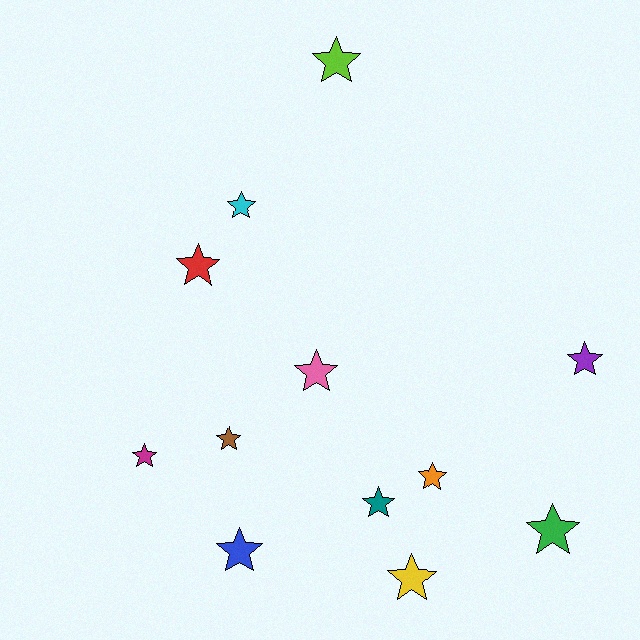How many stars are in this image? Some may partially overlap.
There are 12 stars.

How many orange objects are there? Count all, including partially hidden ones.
There is 1 orange object.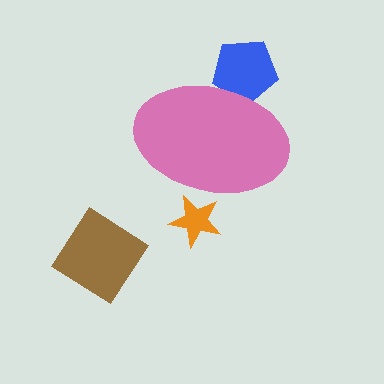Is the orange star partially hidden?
Yes, the orange star is partially hidden behind the pink ellipse.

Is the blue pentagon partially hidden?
Yes, the blue pentagon is partially hidden behind the pink ellipse.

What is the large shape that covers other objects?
A pink ellipse.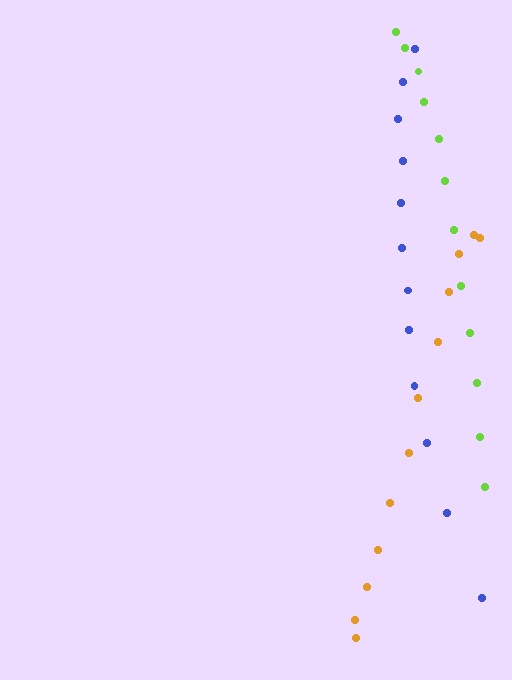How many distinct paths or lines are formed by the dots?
There are 3 distinct paths.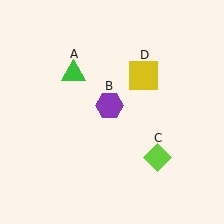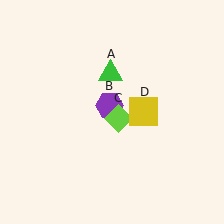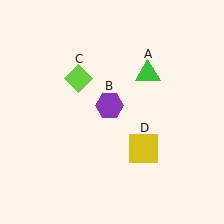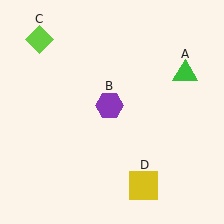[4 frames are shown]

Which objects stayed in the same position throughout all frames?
Purple hexagon (object B) remained stationary.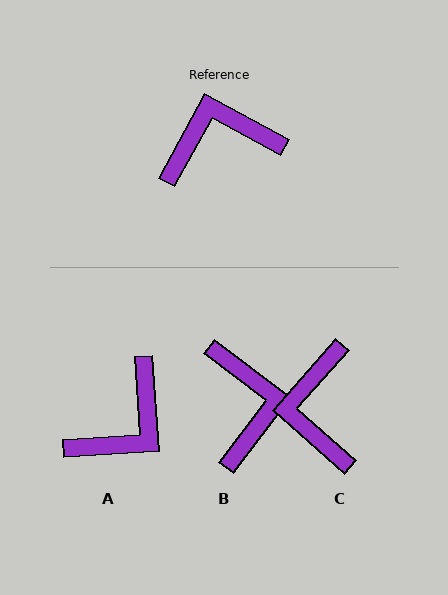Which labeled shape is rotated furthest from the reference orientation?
A, about 148 degrees away.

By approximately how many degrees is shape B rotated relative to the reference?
Approximately 99 degrees clockwise.